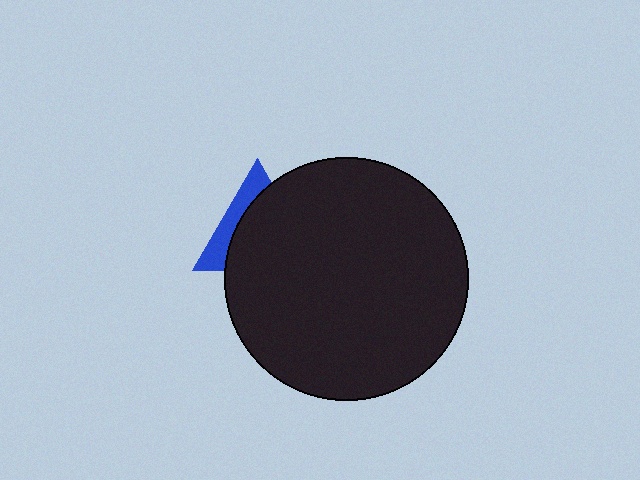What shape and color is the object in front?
The object in front is a black circle.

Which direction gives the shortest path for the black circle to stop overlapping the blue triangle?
Moving right gives the shortest separation.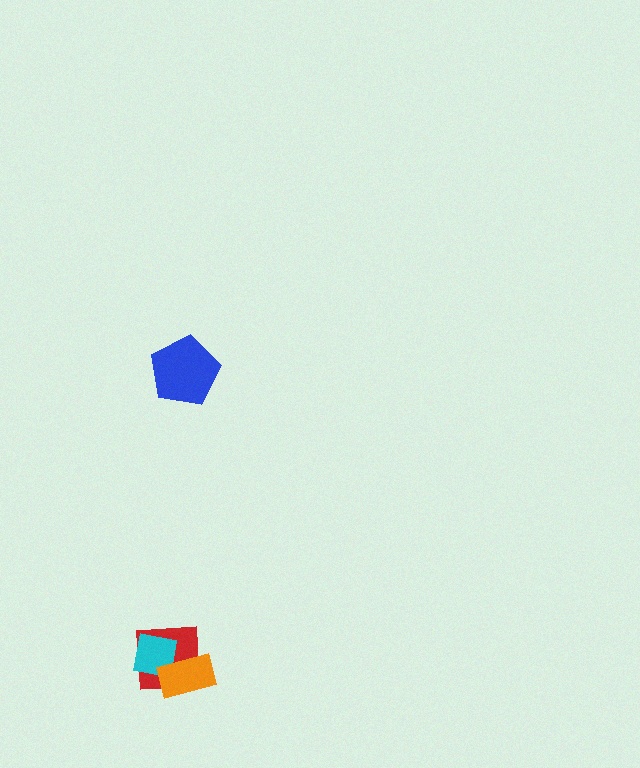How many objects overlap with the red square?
2 objects overlap with the red square.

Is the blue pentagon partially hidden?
No, no other shape covers it.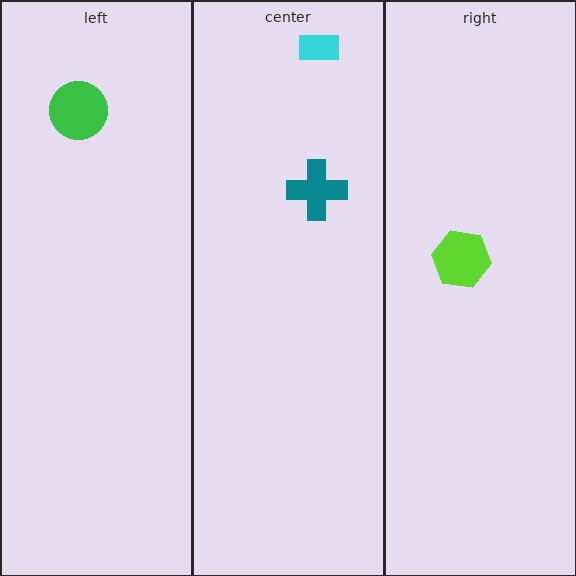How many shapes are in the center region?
2.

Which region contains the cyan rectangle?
The center region.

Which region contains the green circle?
The left region.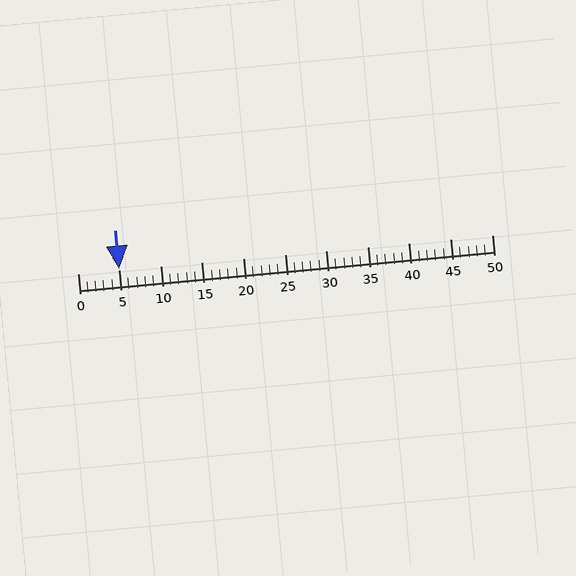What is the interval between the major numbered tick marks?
The major tick marks are spaced 5 units apart.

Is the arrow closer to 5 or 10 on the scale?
The arrow is closer to 5.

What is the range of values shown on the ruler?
The ruler shows values from 0 to 50.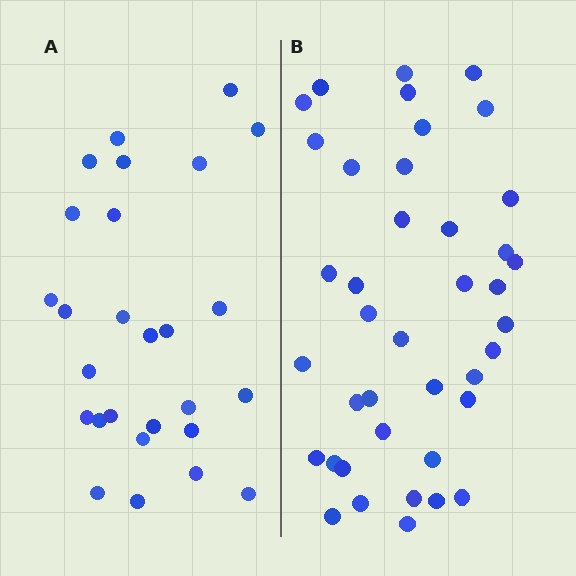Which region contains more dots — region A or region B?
Region B (the right region) has more dots.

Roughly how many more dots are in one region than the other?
Region B has approximately 15 more dots than region A.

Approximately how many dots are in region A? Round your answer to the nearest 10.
About 30 dots. (The exact count is 27, which rounds to 30.)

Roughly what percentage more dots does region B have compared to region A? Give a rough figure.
About 50% more.